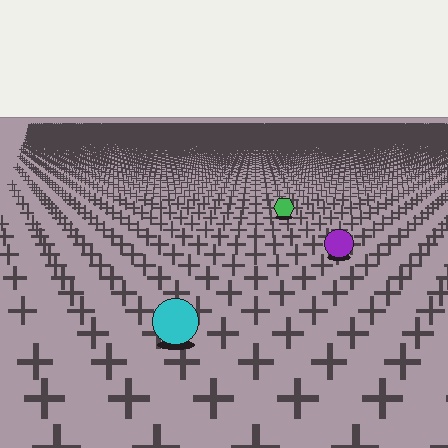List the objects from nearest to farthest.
From nearest to farthest: the cyan circle, the purple circle, the green hexagon.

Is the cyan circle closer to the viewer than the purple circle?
Yes. The cyan circle is closer — you can tell from the texture gradient: the ground texture is coarser near it.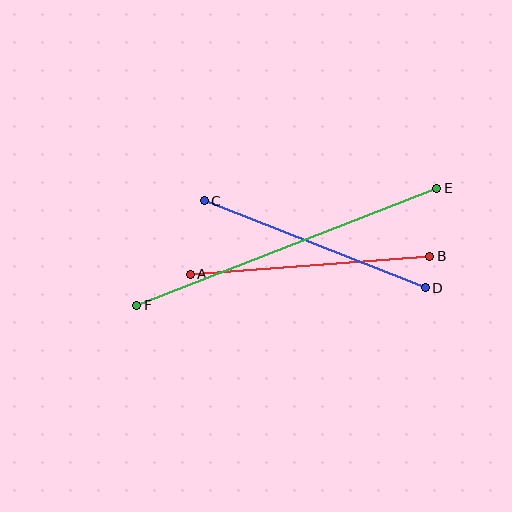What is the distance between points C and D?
The distance is approximately 238 pixels.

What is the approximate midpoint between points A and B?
The midpoint is at approximately (310, 265) pixels.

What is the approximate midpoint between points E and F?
The midpoint is at approximately (287, 247) pixels.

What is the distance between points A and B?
The distance is approximately 240 pixels.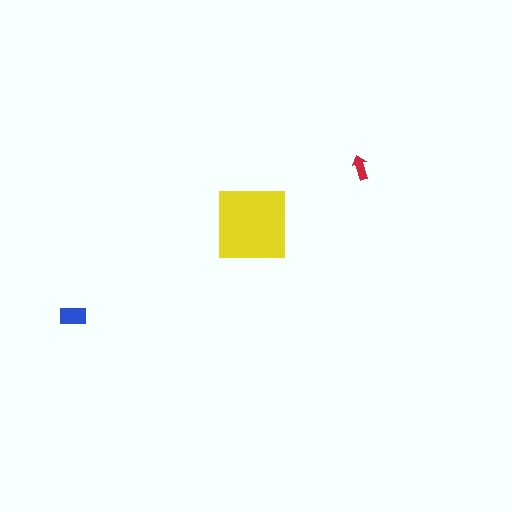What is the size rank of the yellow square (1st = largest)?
1st.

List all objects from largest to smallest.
The yellow square, the blue rectangle, the red arrow.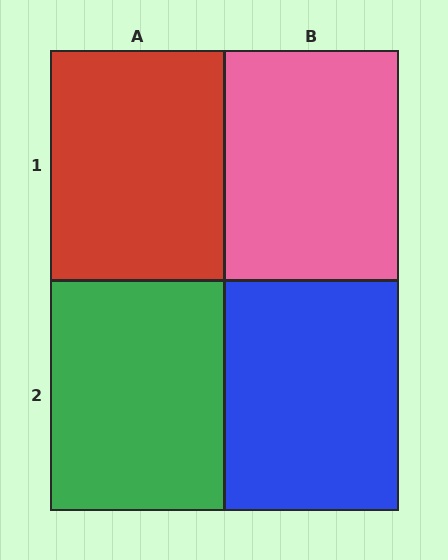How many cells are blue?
1 cell is blue.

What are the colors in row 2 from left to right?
Green, blue.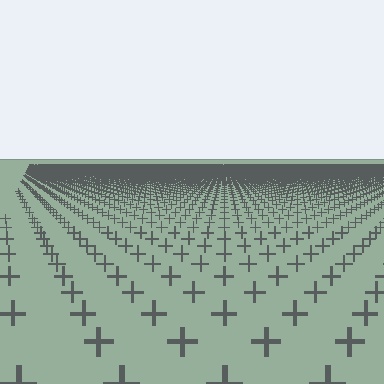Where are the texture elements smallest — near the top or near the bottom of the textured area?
Near the top.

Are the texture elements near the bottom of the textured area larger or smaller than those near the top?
Larger. Near the bottom, elements are closer to the viewer and appear at a bigger on-screen size.